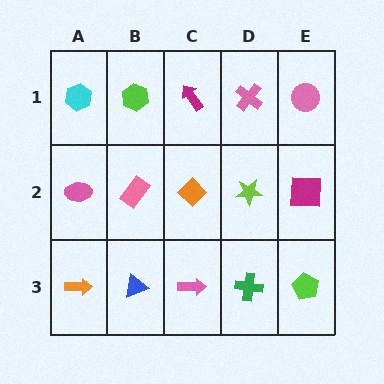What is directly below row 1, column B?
A pink rectangle.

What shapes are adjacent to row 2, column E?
A pink circle (row 1, column E), a lime pentagon (row 3, column E), a lime star (row 2, column D).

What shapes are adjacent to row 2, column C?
A magenta arrow (row 1, column C), a pink arrow (row 3, column C), a pink rectangle (row 2, column B), a lime star (row 2, column D).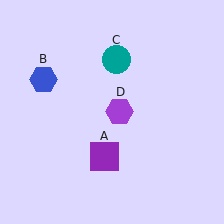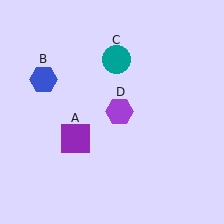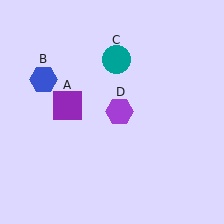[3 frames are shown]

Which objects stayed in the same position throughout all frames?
Blue hexagon (object B) and teal circle (object C) and purple hexagon (object D) remained stationary.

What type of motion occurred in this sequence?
The purple square (object A) rotated clockwise around the center of the scene.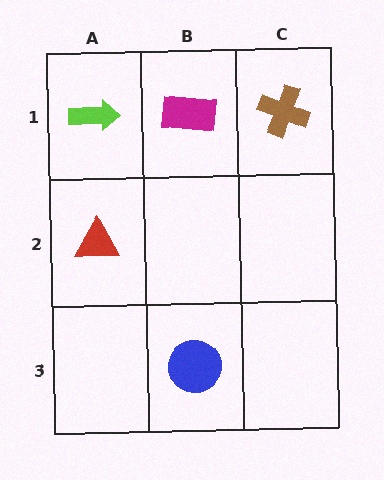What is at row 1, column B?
A magenta rectangle.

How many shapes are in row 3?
1 shape.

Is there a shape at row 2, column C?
No, that cell is empty.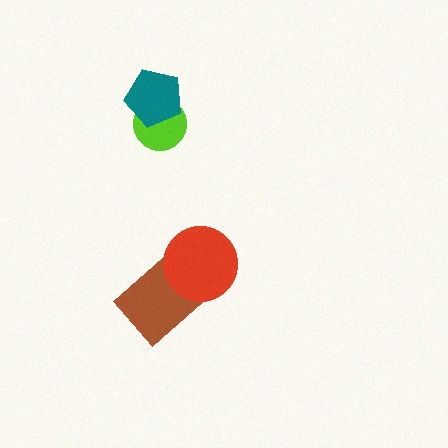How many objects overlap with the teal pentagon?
1 object overlaps with the teal pentagon.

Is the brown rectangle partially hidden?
Yes, it is partially covered by another shape.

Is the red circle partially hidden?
No, no other shape covers it.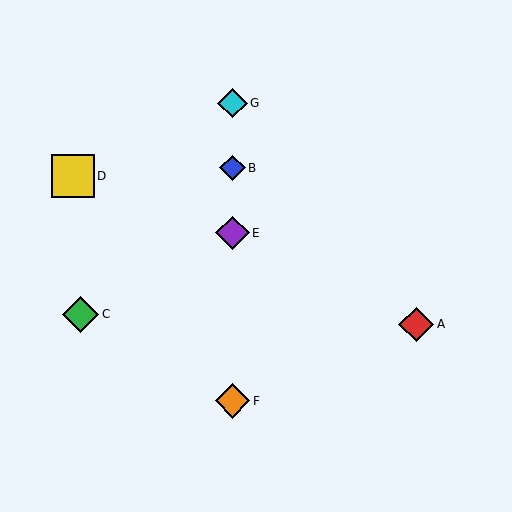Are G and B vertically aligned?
Yes, both are at x≈232.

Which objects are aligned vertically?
Objects B, E, F, G are aligned vertically.